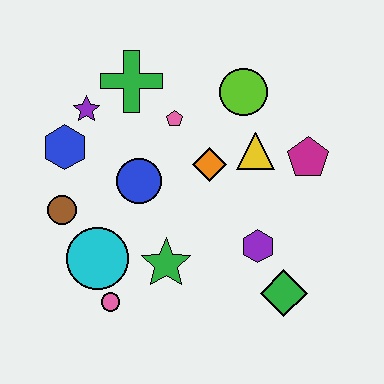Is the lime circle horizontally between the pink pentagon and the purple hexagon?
Yes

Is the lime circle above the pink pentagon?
Yes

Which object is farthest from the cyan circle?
The magenta pentagon is farthest from the cyan circle.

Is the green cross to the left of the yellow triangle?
Yes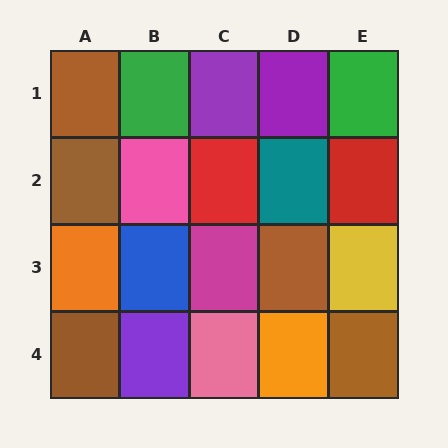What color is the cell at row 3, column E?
Yellow.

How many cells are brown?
5 cells are brown.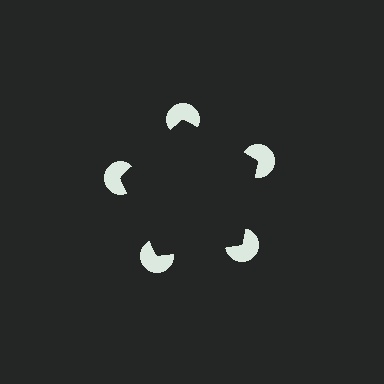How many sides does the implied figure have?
5 sides.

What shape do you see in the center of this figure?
An illusory pentagon — its edges are inferred from the aligned wedge cuts in the pac-man discs, not physically drawn.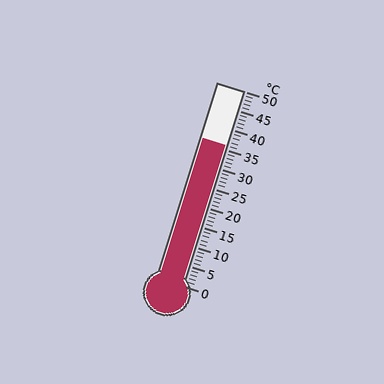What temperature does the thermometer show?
The thermometer shows approximately 36°C.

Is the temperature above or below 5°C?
The temperature is above 5°C.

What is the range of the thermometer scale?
The thermometer scale ranges from 0°C to 50°C.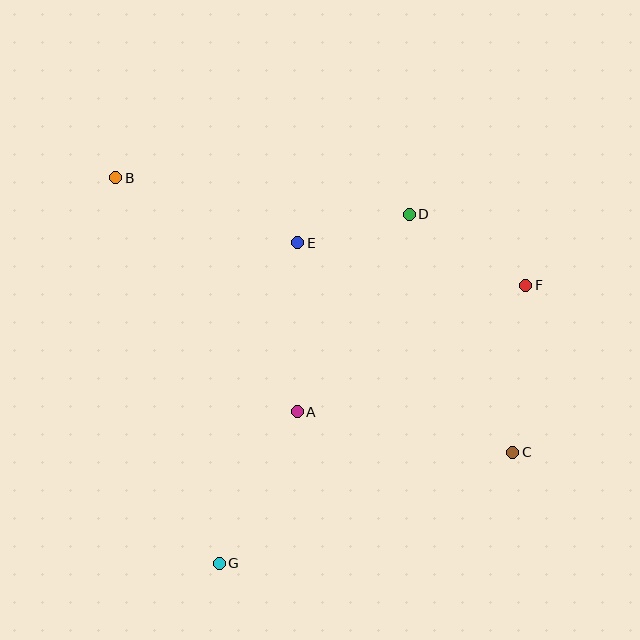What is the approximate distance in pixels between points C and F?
The distance between C and F is approximately 167 pixels.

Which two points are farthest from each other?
Points B and C are farthest from each other.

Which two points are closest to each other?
Points D and E are closest to each other.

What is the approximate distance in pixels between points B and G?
The distance between B and G is approximately 399 pixels.